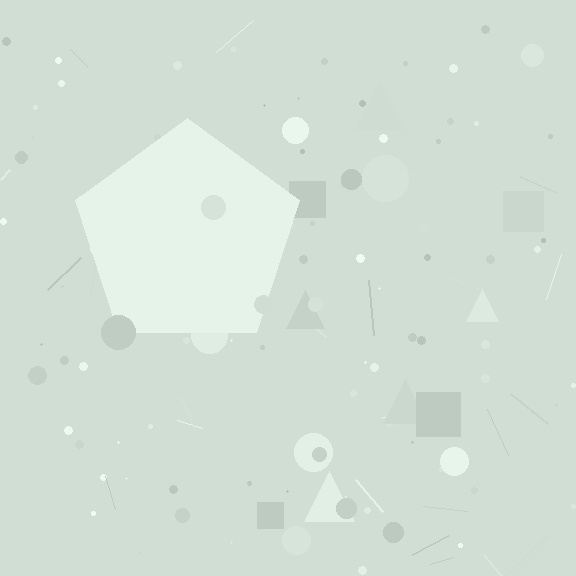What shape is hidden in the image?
A pentagon is hidden in the image.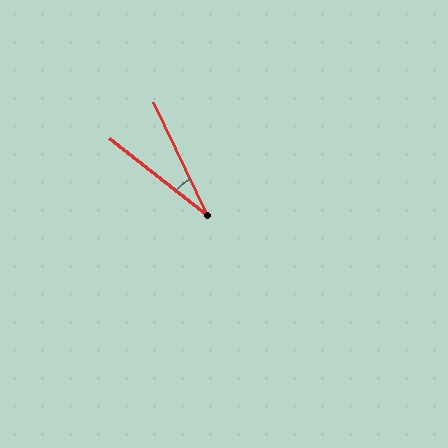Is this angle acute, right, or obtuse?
It is acute.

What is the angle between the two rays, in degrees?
Approximately 27 degrees.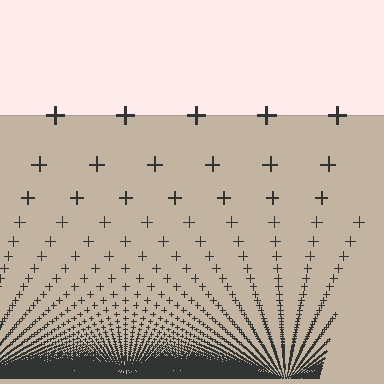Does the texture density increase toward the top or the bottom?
Density increases toward the bottom.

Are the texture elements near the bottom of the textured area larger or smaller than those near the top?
Smaller. The gradient is inverted — elements near the bottom are smaller and denser.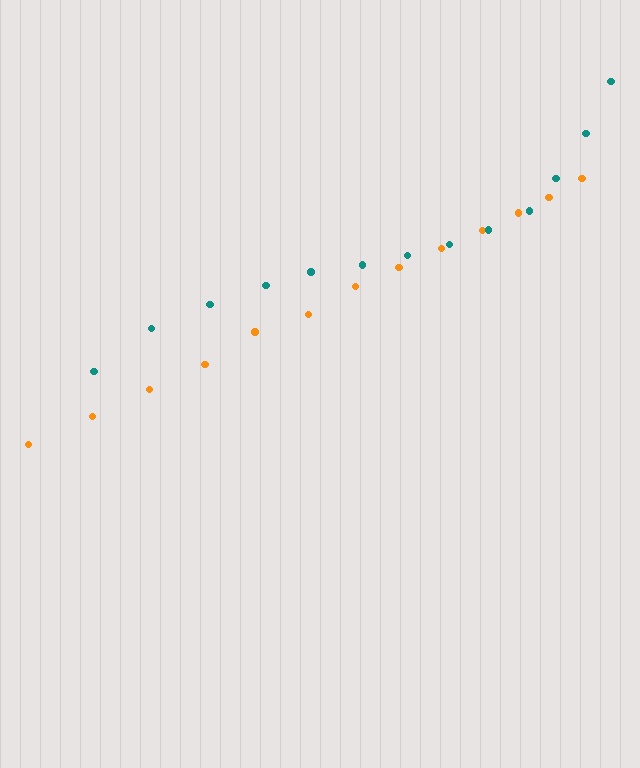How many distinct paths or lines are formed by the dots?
There are 2 distinct paths.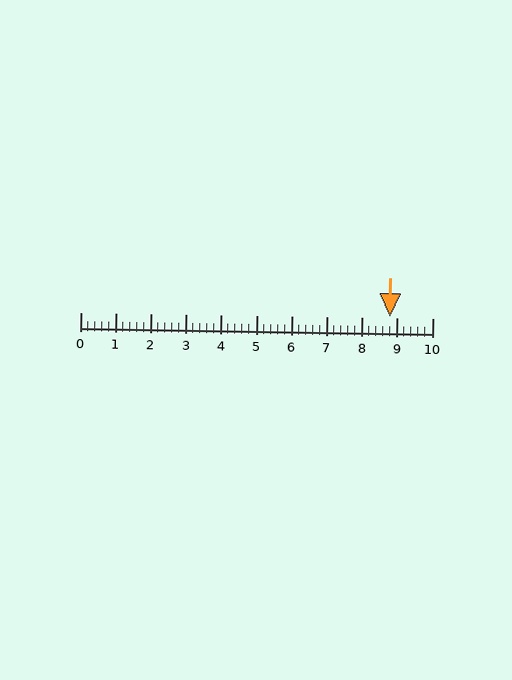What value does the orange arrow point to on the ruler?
The orange arrow points to approximately 8.8.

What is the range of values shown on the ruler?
The ruler shows values from 0 to 10.